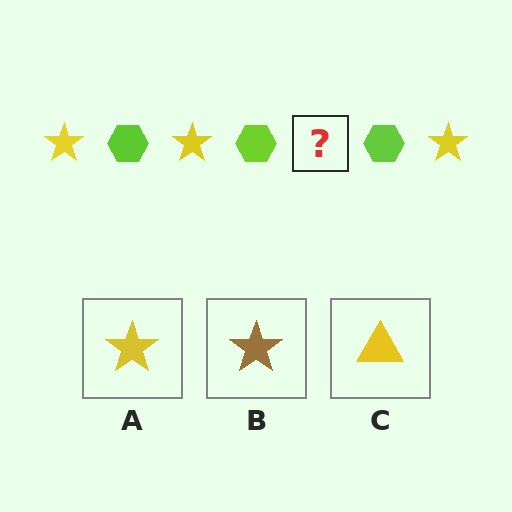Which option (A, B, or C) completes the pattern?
A.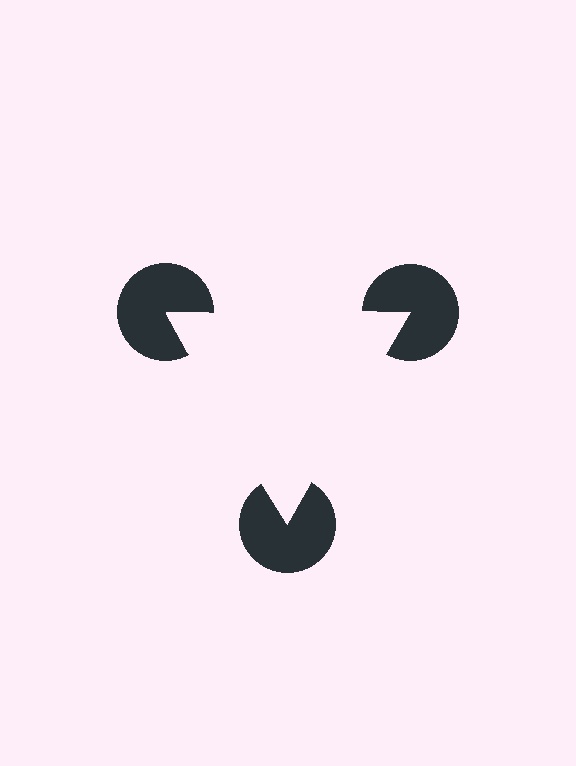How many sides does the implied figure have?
3 sides.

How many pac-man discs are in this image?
There are 3 — one at each vertex of the illusory triangle.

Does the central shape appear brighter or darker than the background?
It typically appears slightly brighter than the background, even though no actual brightness change is drawn.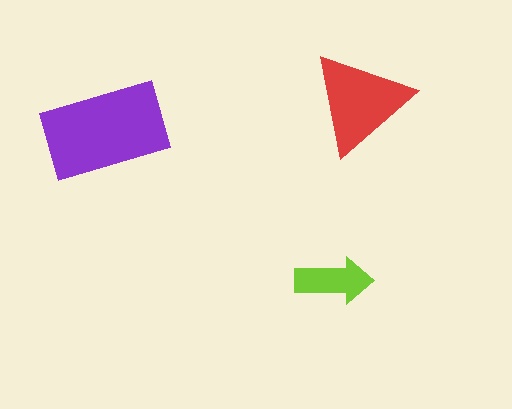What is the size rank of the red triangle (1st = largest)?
2nd.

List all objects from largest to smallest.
The purple rectangle, the red triangle, the lime arrow.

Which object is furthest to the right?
The red triangle is rightmost.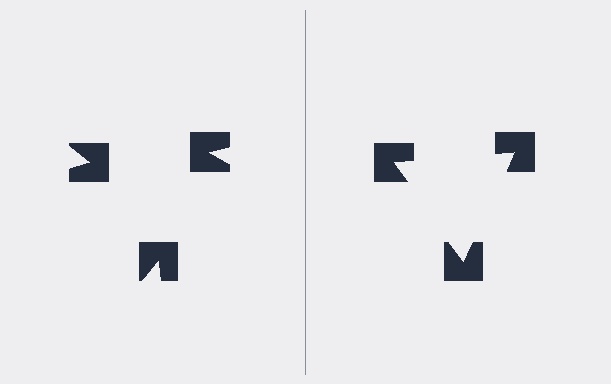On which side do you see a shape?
An illusory triangle appears on the right side. On the left side the wedge cuts are rotated, so no coherent shape forms.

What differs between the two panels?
The notched squares are positioned identically on both sides; only the wedge orientations differ. On the right they align to a triangle; on the left they are misaligned.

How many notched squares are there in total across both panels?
6 — 3 on each side.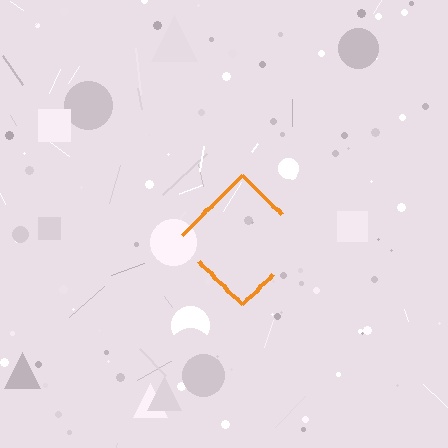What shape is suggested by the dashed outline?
The dashed outline suggests a diamond.